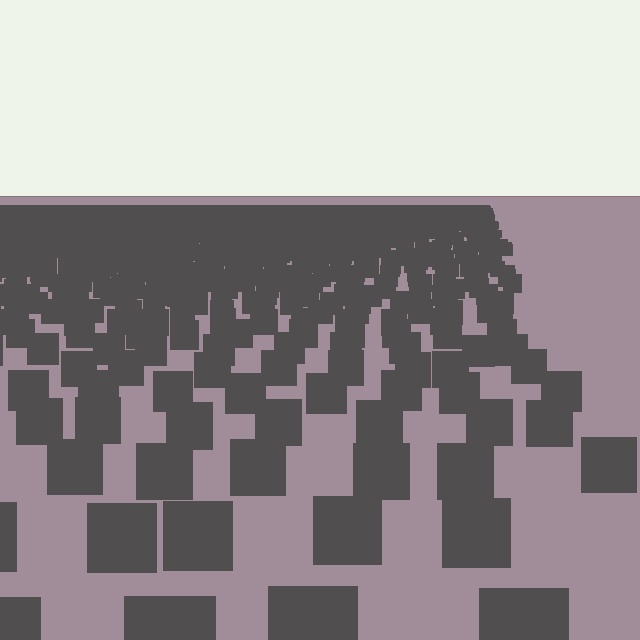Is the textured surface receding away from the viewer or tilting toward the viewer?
The surface is receding away from the viewer. Texture elements get smaller and denser toward the top.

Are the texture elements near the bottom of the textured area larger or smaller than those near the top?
Larger. Near the bottom, elements are closer to the viewer and appear at a bigger on-screen size.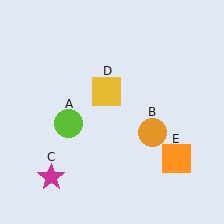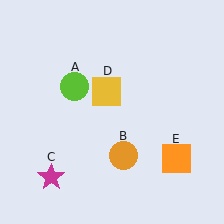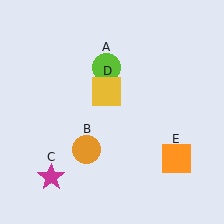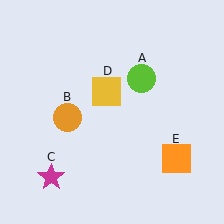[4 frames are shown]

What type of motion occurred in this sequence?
The lime circle (object A), orange circle (object B) rotated clockwise around the center of the scene.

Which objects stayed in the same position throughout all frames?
Magenta star (object C) and yellow square (object D) and orange square (object E) remained stationary.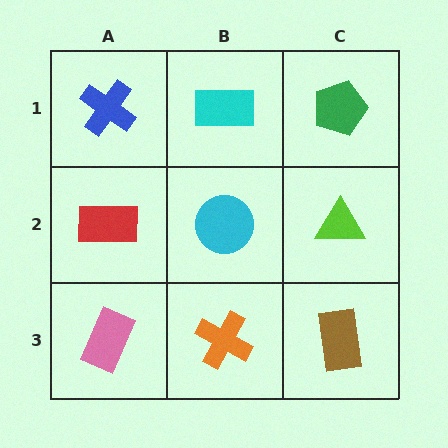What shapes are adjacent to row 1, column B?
A cyan circle (row 2, column B), a blue cross (row 1, column A), a green pentagon (row 1, column C).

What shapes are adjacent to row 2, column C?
A green pentagon (row 1, column C), a brown rectangle (row 3, column C), a cyan circle (row 2, column B).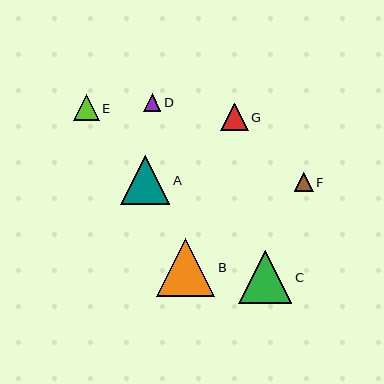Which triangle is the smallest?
Triangle D is the smallest with a size of approximately 17 pixels.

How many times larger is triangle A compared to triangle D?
Triangle A is approximately 2.8 times the size of triangle D.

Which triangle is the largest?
Triangle B is the largest with a size of approximately 58 pixels.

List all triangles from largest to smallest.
From largest to smallest: B, C, A, G, E, F, D.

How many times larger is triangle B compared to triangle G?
Triangle B is approximately 2.1 times the size of triangle G.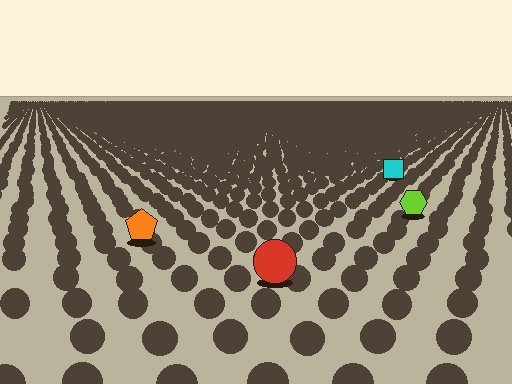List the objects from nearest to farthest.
From nearest to farthest: the red circle, the orange pentagon, the lime hexagon, the cyan square.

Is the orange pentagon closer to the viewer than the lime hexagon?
Yes. The orange pentagon is closer — you can tell from the texture gradient: the ground texture is coarser near it.